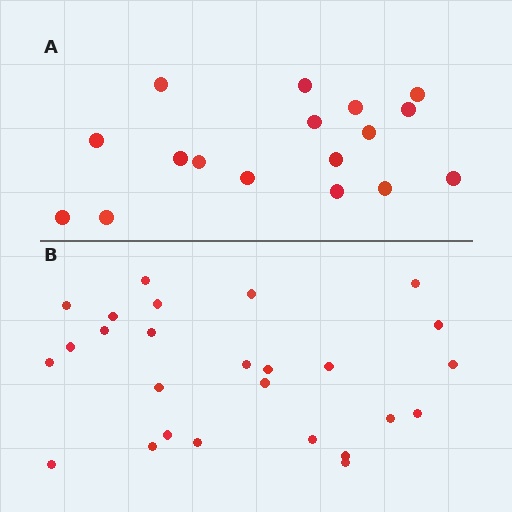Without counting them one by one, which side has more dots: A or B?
Region B (the bottom region) has more dots.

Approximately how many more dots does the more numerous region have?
Region B has roughly 8 or so more dots than region A.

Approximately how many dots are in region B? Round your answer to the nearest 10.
About 30 dots. (The exact count is 26, which rounds to 30.)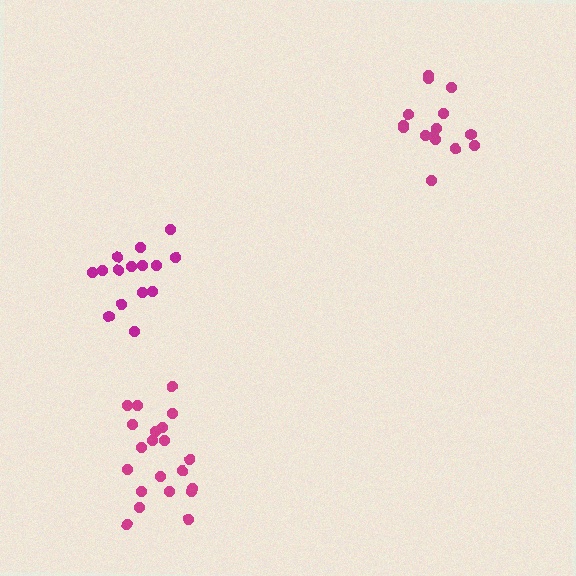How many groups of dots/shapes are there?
There are 3 groups.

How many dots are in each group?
Group 1: 21 dots, Group 2: 15 dots, Group 3: 15 dots (51 total).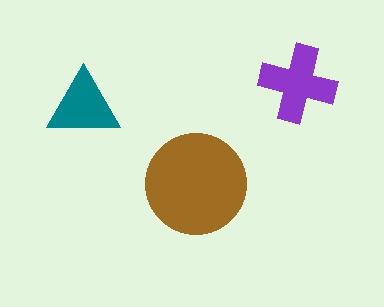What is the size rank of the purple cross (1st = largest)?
2nd.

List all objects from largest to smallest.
The brown circle, the purple cross, the teal triangle.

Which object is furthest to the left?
The teal triangle is leftmost.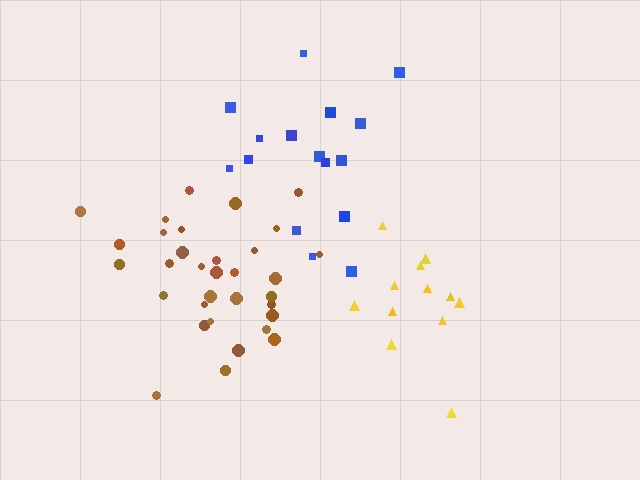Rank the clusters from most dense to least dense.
brown, yellow, blue.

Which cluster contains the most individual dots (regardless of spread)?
Brown (34).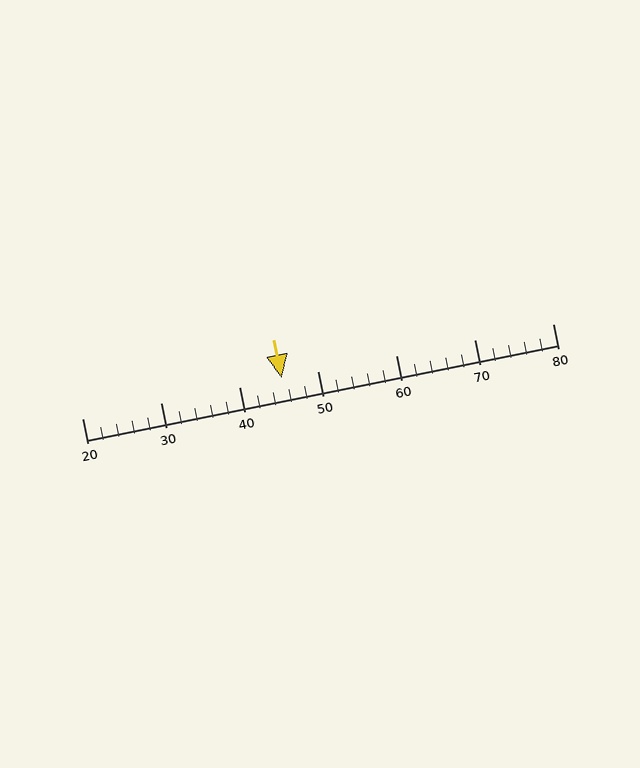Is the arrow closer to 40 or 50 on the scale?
The arrow is closer to 50.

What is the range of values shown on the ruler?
The ruler shows values from 20 to 80.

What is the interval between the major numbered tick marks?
The major tick marks are spaced 10 units apart.